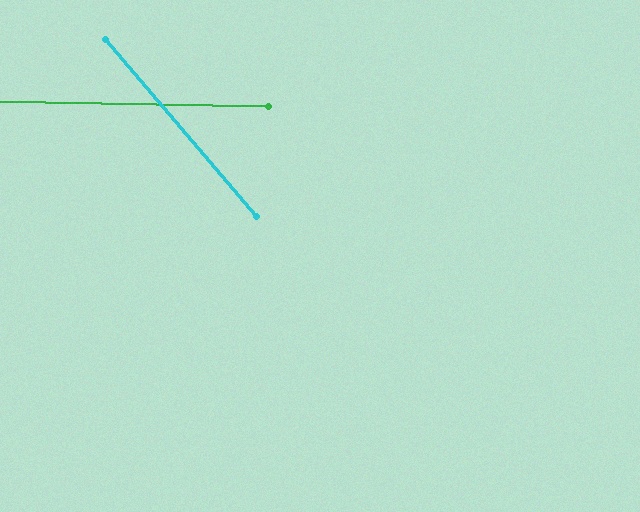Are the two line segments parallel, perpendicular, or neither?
Neither parallel nor perpendicular — they differ by about 49°.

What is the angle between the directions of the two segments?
Approximately 49 degrees.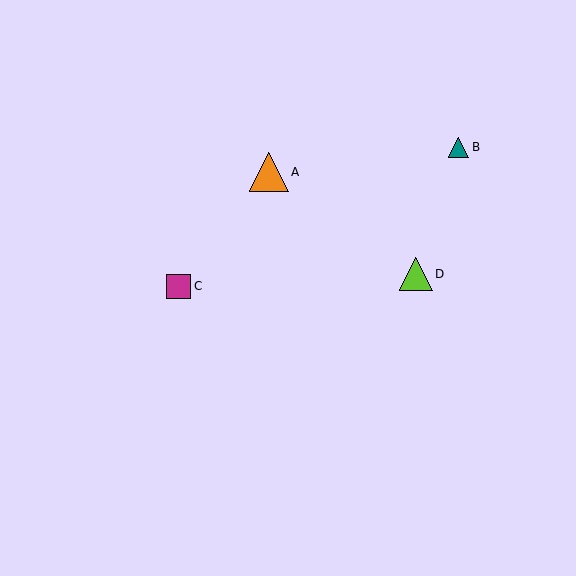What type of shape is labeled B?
Shape B is a teal triangle.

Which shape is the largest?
The orange triangle (labeled A) is the largest.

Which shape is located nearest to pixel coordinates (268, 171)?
The orange triangle (labeled A) at (269, 172) is nearest to that location.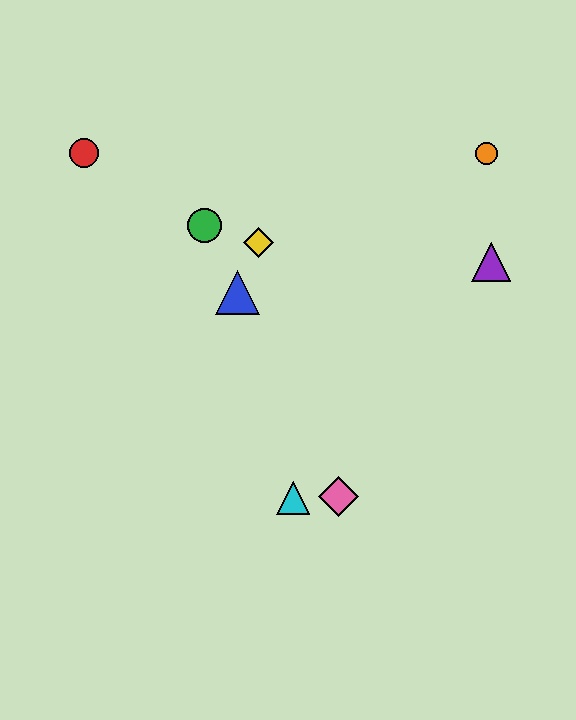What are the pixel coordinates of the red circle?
The red circle is at (84, 153).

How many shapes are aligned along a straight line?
3 shapes (the blue triangle, the green circle, the pink diamond) are aligned along a straight line.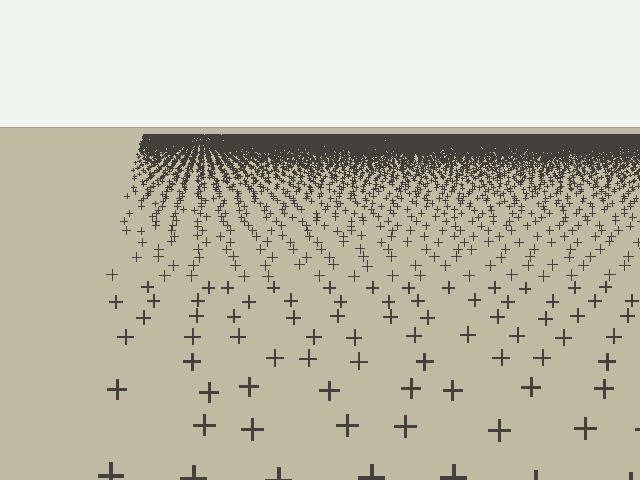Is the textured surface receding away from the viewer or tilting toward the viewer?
The surface is receding away from the viewer. Texture elements get smaller and denser toward the top.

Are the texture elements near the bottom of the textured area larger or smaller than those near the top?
Larger. Near the bottom, elements are closer to the viewer and appear at a bigger on-screen size.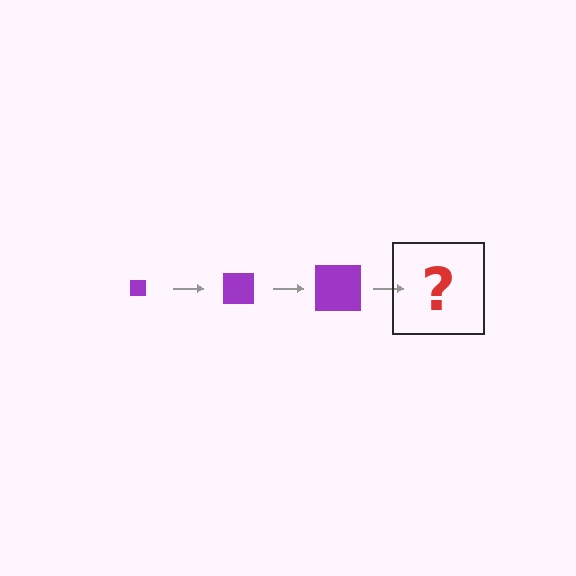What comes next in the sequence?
The next element should be a purple square, larger than the previous one.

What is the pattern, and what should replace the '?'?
The pattern is that the square gets progressively larger each step. The '?' should be a purple square, larger than the previous one.